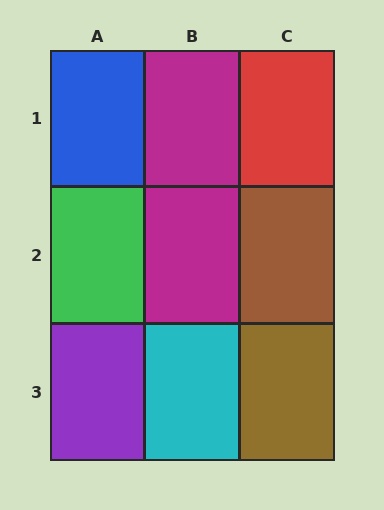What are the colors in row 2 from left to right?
Green, magenta, brown.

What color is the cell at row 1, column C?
Red.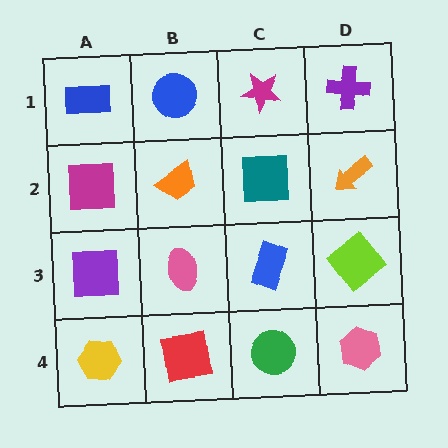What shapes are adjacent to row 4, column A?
A purple square (row 3, column A), a red square (row 4, column B).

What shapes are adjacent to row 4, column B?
A pink ellipse (row 3, column B), a yellow hexagon (row 4, column A), a green circle (row 4, column C).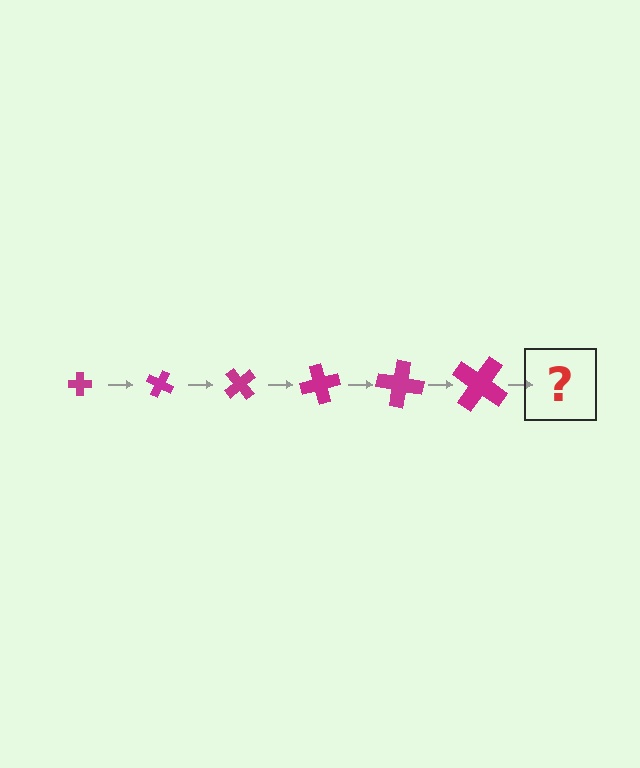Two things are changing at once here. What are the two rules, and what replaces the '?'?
The two rules are that the cross grows larger each step and it rotates 25 degrees each step. The '?' should be a cross, larger than the previous one and rotated 150 degrees from the start.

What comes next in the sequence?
The next element should be a cross, larger than the previous one and rotated 150 degrees from the start.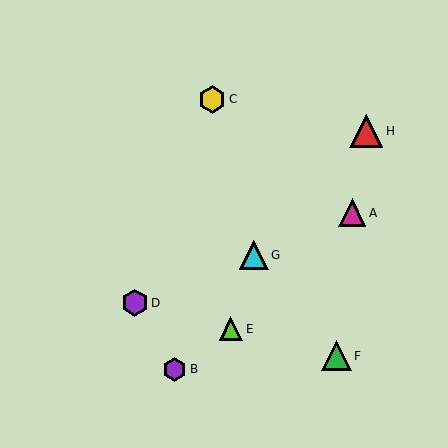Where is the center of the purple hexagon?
The center of the purple hexagon is at (135, 303).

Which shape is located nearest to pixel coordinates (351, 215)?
The magenta triangle (labeled A) at (352, 213) is nearest to that location.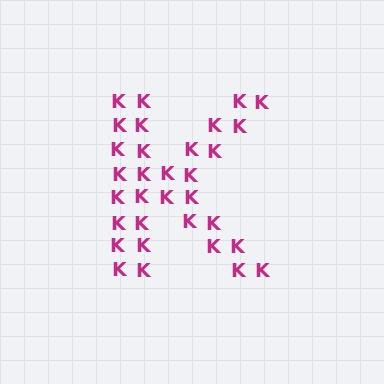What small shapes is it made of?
It is made of small letter K's.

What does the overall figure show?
The overall figure shows the letter K.